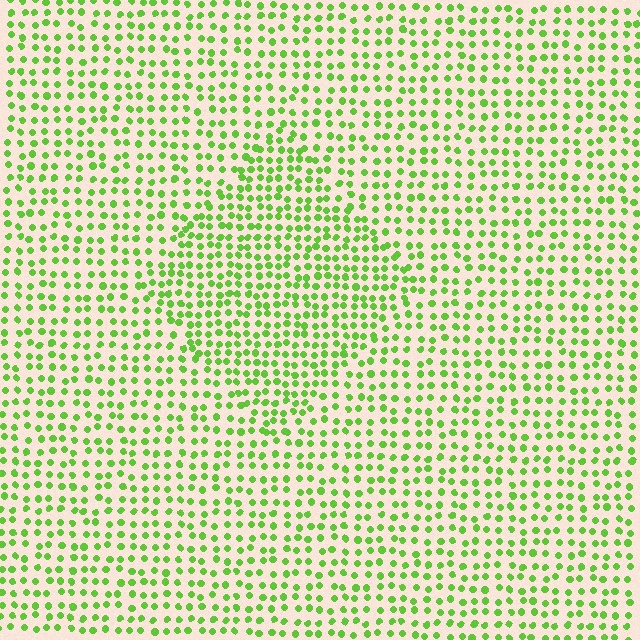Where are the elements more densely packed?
The elements are more densely packed inside the diamond boundary.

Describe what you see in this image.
The image contains small lime elements arranged at two different densities. A diamond-shaped region is visible where the elements are more densely packed than the surrounding area.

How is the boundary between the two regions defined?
The boundary is defined by a change in element density (approximately 1.5x ratio). All elements are the same color, size, and shape.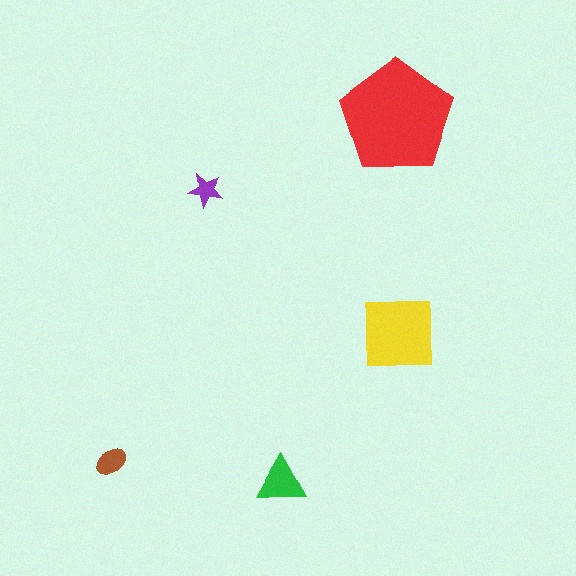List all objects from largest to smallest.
The red pentagon, the yellow square, the green triangle, the brown ellipse, the purple star.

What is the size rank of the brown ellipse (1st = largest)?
4th.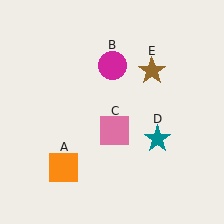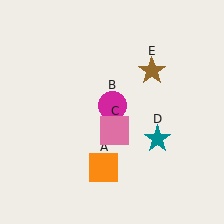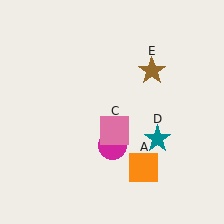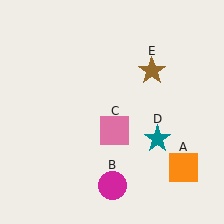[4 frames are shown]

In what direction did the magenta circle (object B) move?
The magenta circle (object B) moved down.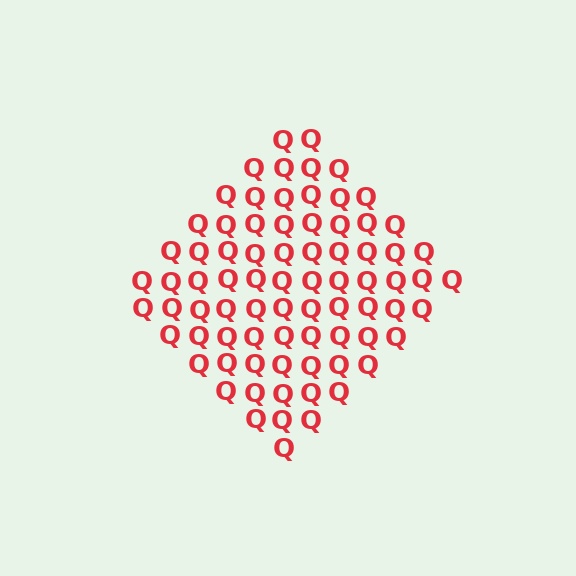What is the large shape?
The large shape is a diamond.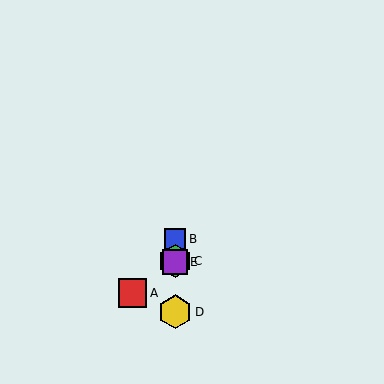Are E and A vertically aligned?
No, E is at x≈175 and A is at x≈133.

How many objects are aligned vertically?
4 objects (B, C, D, E) are aligned vertically.